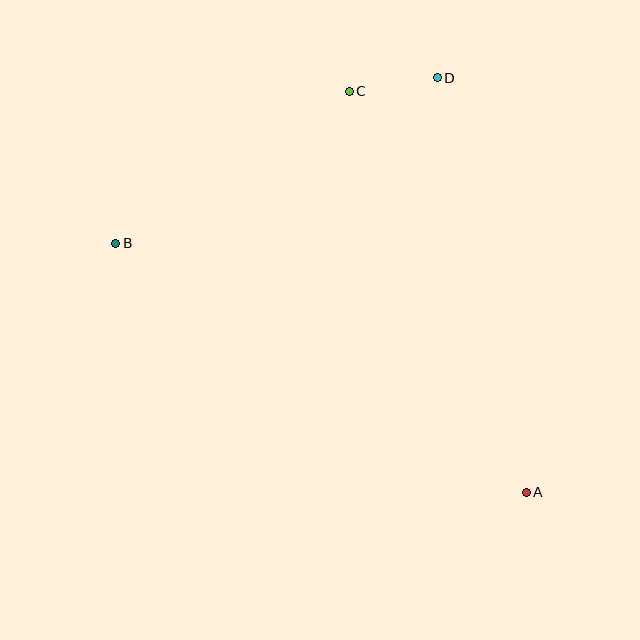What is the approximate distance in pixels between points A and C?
The distance between A and C is approximately 438 pixels.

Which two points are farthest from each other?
Points A and B are farthest from each other.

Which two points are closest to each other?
Points C and D are closest to each other.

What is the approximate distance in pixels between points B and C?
The distance between B and C is approximately 278 pixels.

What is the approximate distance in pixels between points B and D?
The distance between B and D is approximately 361 pixels.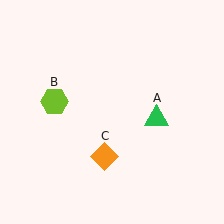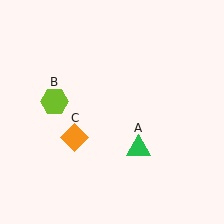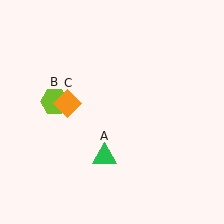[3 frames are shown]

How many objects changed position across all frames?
2 objects changed position: green triangle (object A), orange diamond (object C).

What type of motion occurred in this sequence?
The green triangle (object A), orange diamond (object C) rotated clockwise around the center of the scene.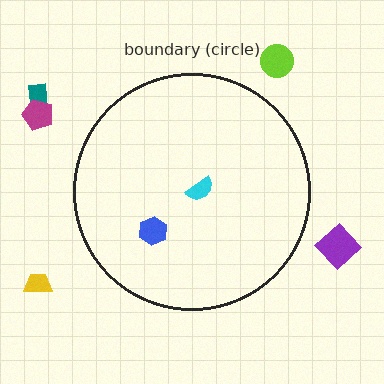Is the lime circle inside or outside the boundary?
Outside.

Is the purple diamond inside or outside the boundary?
Outside.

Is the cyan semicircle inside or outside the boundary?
Inside.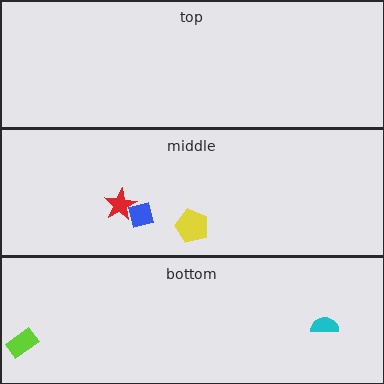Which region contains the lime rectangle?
The bottom region.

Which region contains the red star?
The middle region.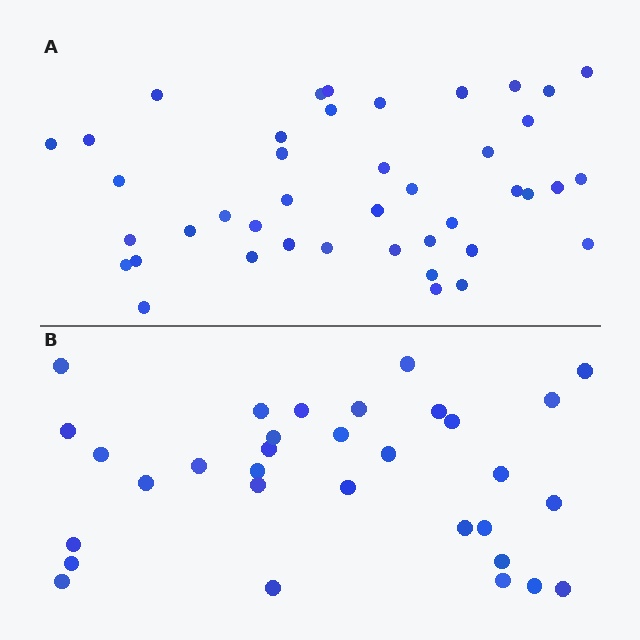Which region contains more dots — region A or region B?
Region A (the top region) has more dots.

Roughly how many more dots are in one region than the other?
Region A has roughly 10 or so more dots than region B.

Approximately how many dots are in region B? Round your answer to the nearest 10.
About 30 dots. (The exact count is 32, which rounds to 30.)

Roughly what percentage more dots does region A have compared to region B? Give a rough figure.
About 30% more.